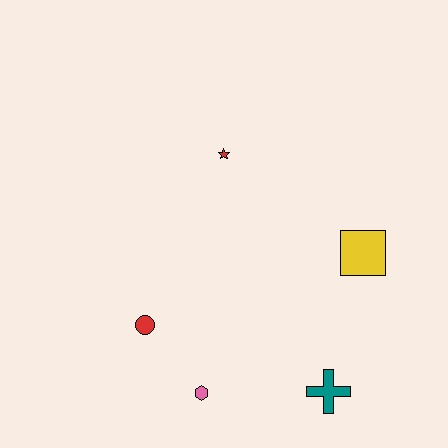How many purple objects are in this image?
There are no purple objects.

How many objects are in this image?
There are 5 objects.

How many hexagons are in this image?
There is 1 hexagon.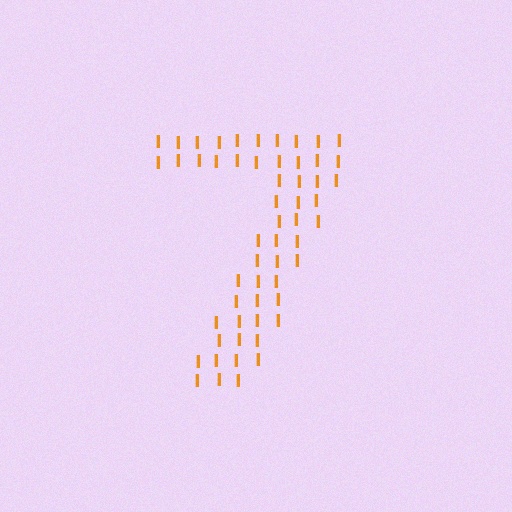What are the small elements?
The small elements are letter I's.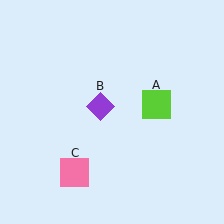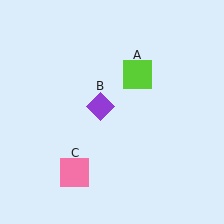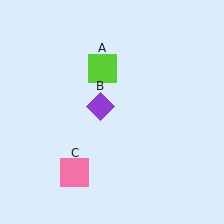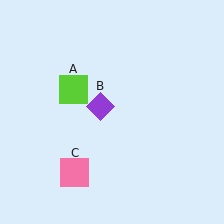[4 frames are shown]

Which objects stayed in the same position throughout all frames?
Purple diamond (object B) and pink square (object C) remained stationary.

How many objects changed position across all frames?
1 object changed position: lime square (object A).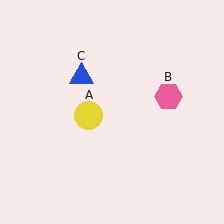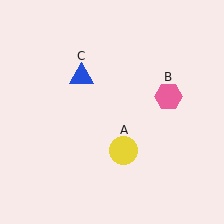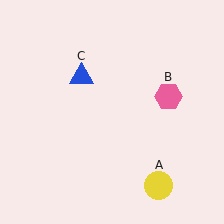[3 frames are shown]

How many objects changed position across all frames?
1 object changed position: yellow circle (object A).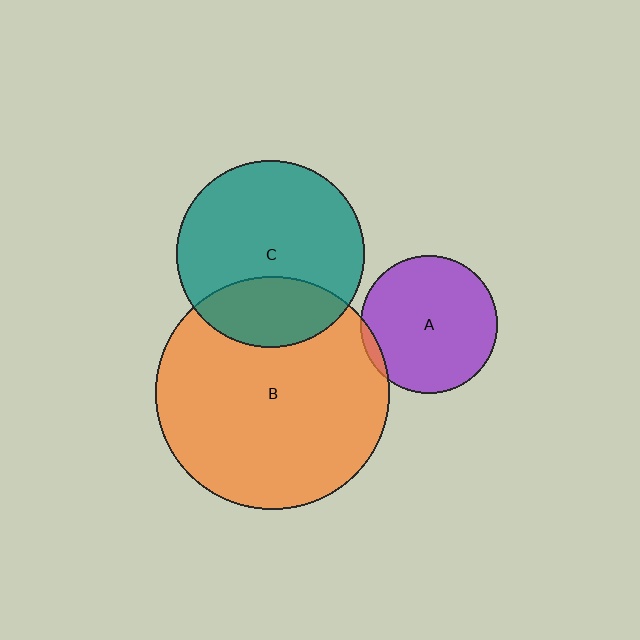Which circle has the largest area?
Circle B (orange).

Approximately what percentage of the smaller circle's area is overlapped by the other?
Approximately 5%.